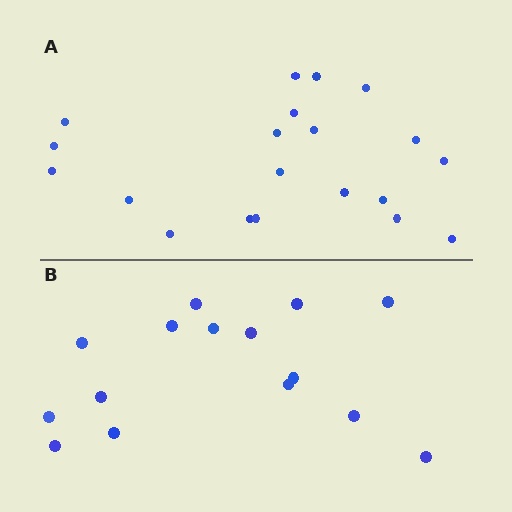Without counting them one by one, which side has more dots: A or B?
Region A (the top region) has more dots.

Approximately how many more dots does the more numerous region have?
Region A has about 5 more dots than region B.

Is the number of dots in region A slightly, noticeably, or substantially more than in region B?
Region A has noticeably more, but not dramatically so. The ratio is roughly 1.3 to 1.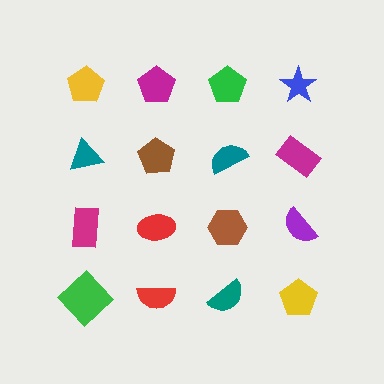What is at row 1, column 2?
A magenta pentagon.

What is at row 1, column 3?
A green pentagon.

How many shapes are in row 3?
4 shapes.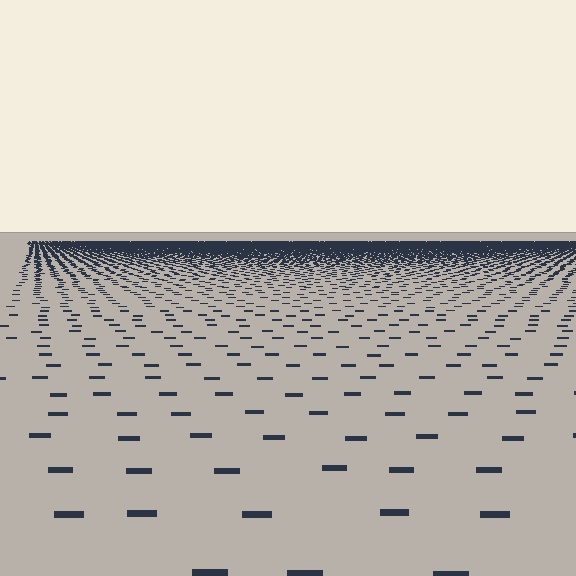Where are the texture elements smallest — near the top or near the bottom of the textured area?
Near the top.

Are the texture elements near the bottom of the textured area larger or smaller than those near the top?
Larger. Near the bottom, elements are closer to the viewer and appear at a bigger on-screen size.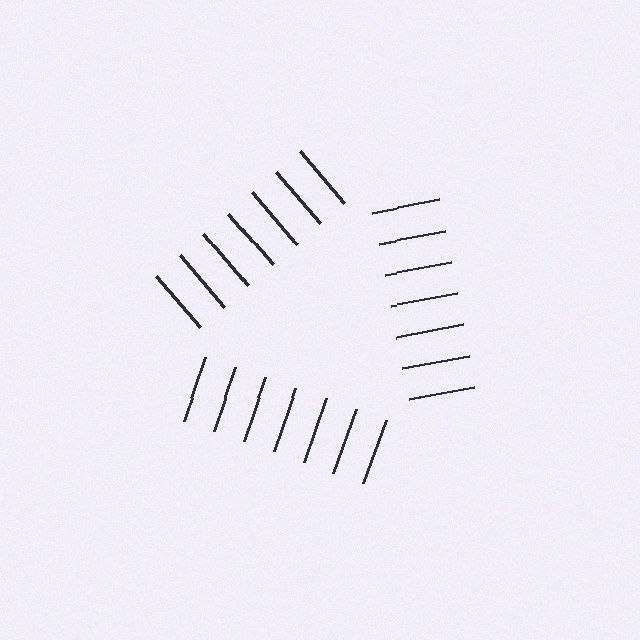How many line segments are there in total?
21 — 7 along each of the 3 edges.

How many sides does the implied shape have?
3 sides — the line-ends trace a triangle.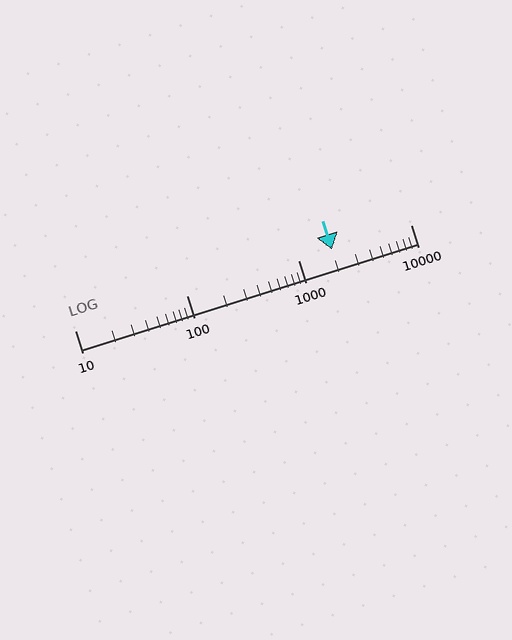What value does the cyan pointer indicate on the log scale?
The pointer indicates approximately 2000.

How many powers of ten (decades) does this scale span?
The scale spans 3 decades, from 10 to 10000.